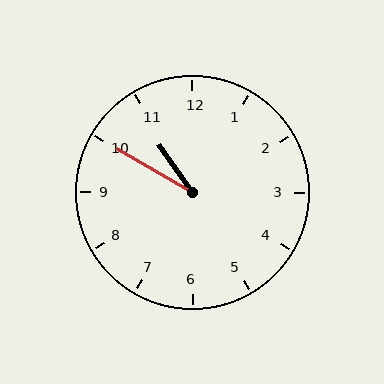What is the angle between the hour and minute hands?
Approximately 25 degrees.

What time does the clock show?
10:50.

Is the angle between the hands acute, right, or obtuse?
It is acute.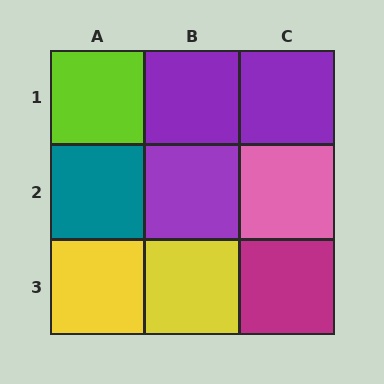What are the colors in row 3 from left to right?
Yellow, yellow, magenta.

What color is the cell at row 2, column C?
Pink.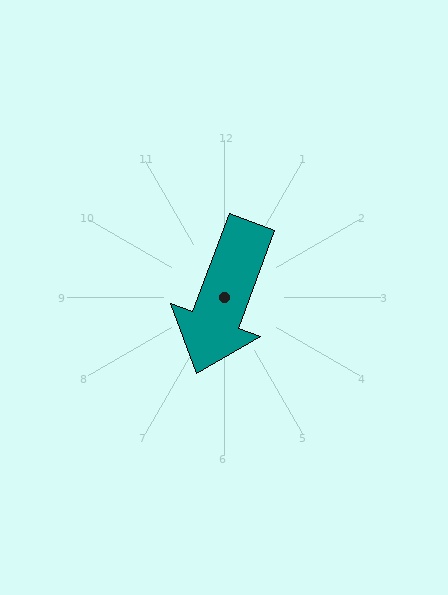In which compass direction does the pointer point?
South.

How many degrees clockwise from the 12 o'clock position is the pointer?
Approximately 200 degrees.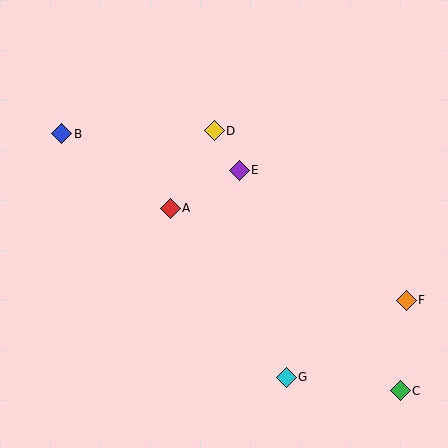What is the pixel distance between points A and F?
The distance between A and F is 253 pixels.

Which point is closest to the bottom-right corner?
Point C is closest to the bottom-right corner.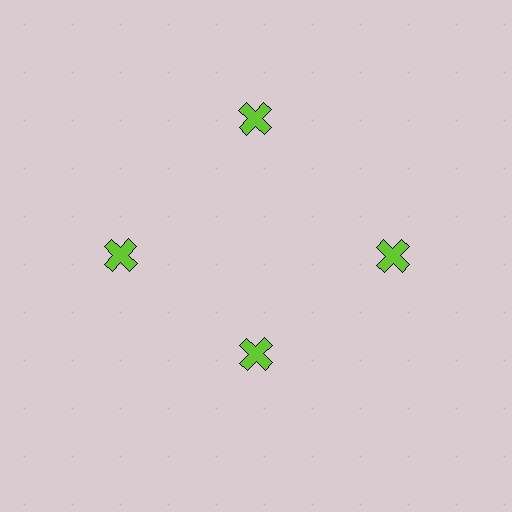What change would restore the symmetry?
The symmetry would be restored by moving it outward, back onto the ring so that all 4 crosses sit at equal angles and equal distance from the center.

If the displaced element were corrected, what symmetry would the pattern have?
It would have 4-fold rotational symmetry — the pattern would map onto itself every 90 degrees.